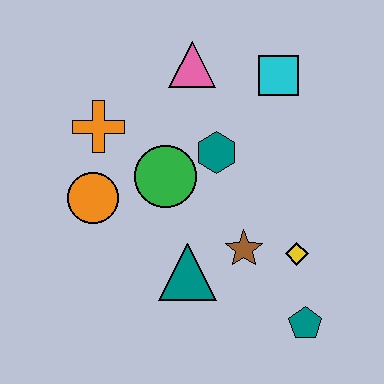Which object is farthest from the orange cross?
The teal pentagon is farthest from the orange cross.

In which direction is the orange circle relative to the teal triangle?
The orange circle is to the left of the teal triangle.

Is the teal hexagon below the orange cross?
Yes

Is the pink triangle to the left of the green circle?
No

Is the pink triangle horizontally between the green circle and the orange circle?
No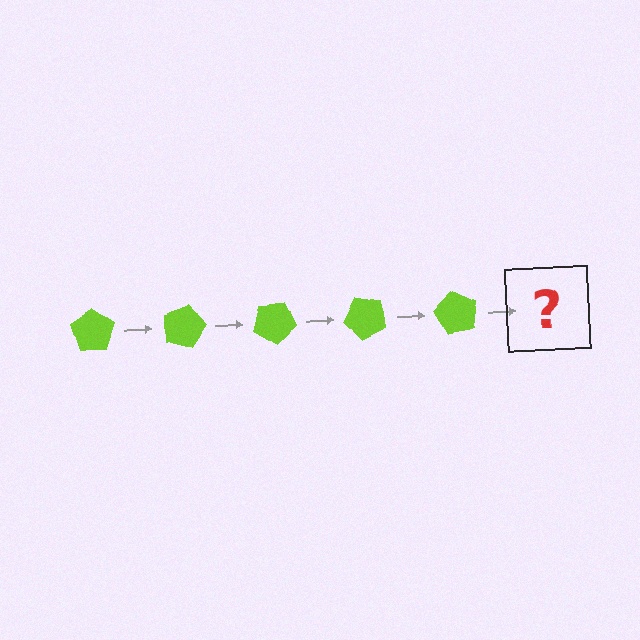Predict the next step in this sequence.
The next step is a lime pentagon rotated 75 degrees.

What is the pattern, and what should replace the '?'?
The pattern is that the pentagon rotates 15 degrees each step. The '?' should be a lime pentagon rotated 75 degrees.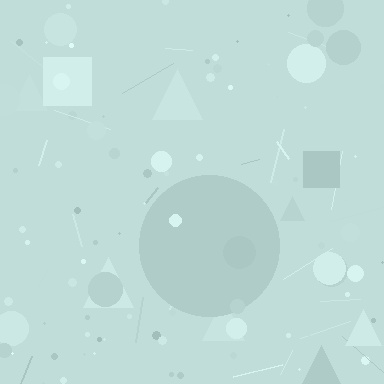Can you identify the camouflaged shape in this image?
The camouflaged shape is a circle.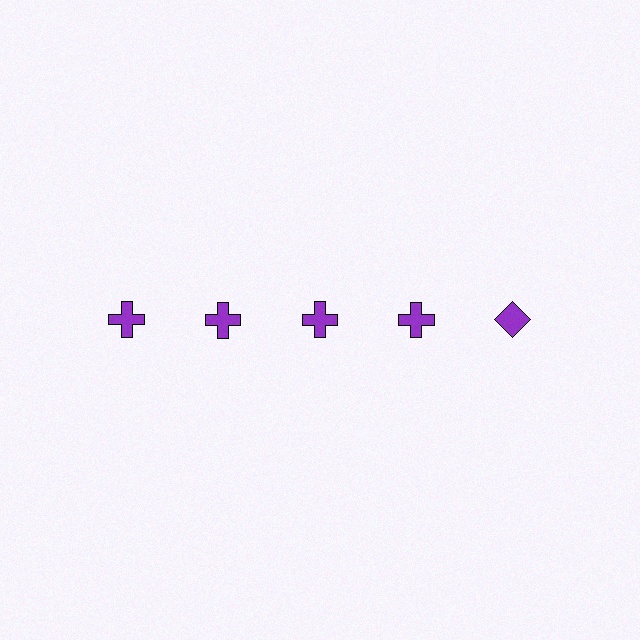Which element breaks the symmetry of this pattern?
The purple diamond in the top row, rightmost column breaks the symmetry. All other shapes are purple crosses.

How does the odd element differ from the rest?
It has a different shape: diamond instead of cross.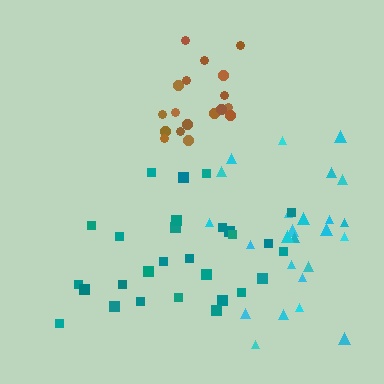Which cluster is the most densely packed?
Brown.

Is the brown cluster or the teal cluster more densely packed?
Brown.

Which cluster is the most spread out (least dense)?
Cyan.